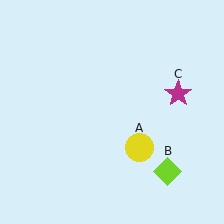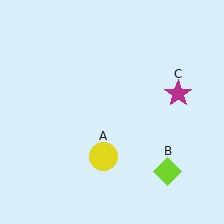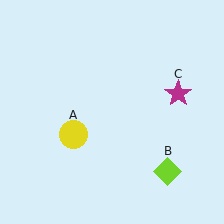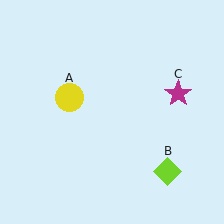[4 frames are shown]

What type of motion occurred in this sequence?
The yellow circle (object A) rotated clockwise around the center of the scene.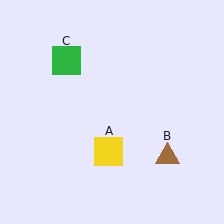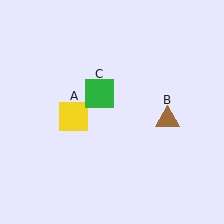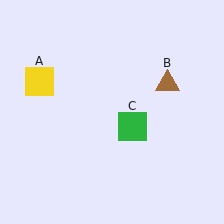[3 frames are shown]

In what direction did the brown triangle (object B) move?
The brown triangle (object B) moved up.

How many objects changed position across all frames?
3 objects changed position: yellow square (object A), brown triangle (object B), green square (object C).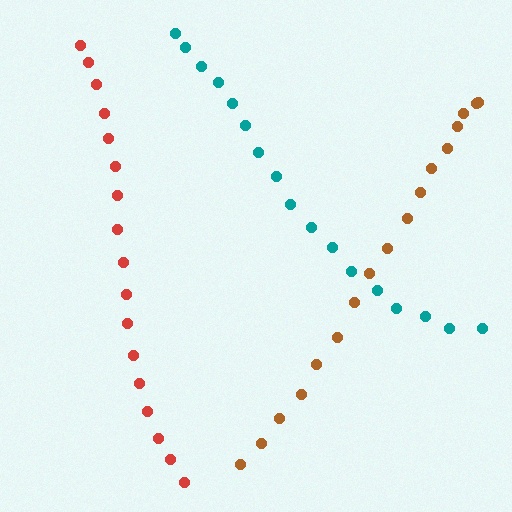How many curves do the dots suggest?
There are 3 distinct paths.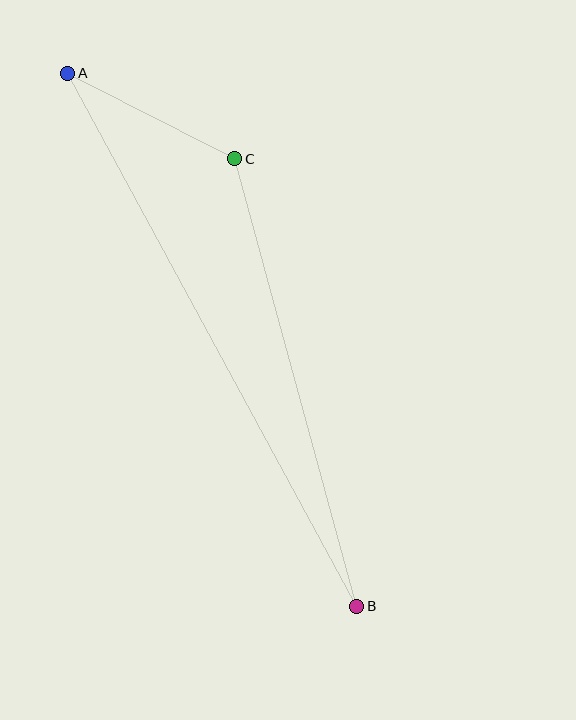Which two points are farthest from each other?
Points A and B are farthest from each other.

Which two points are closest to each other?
Points A and C are closest to each other.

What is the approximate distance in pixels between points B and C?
The distance between B and C is approximately 464 pixels.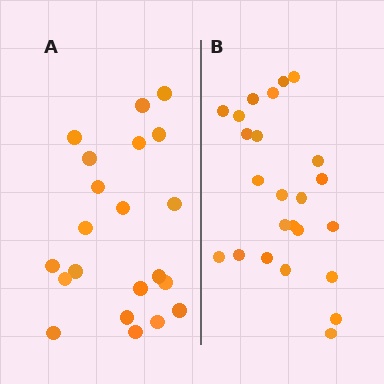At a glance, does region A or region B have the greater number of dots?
Region B (the right region) has more dots.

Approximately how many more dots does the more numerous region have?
Region B has just a few more — roughly 2 or 3 more dots than region A.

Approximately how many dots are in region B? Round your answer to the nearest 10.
About 20 dots. (The exact count is 24, which rounds to 20.)